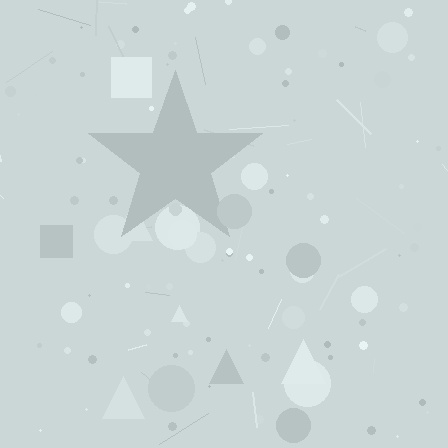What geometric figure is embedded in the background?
A star is embedded in the background.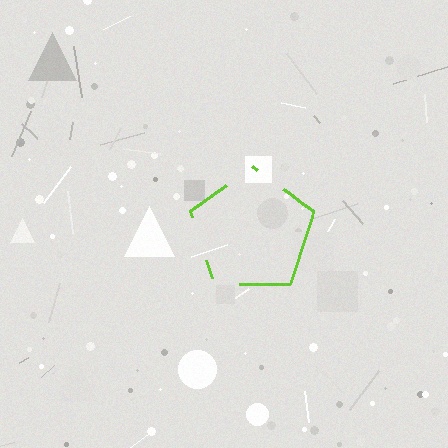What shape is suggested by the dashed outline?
The dashed outline suggests a pentagon.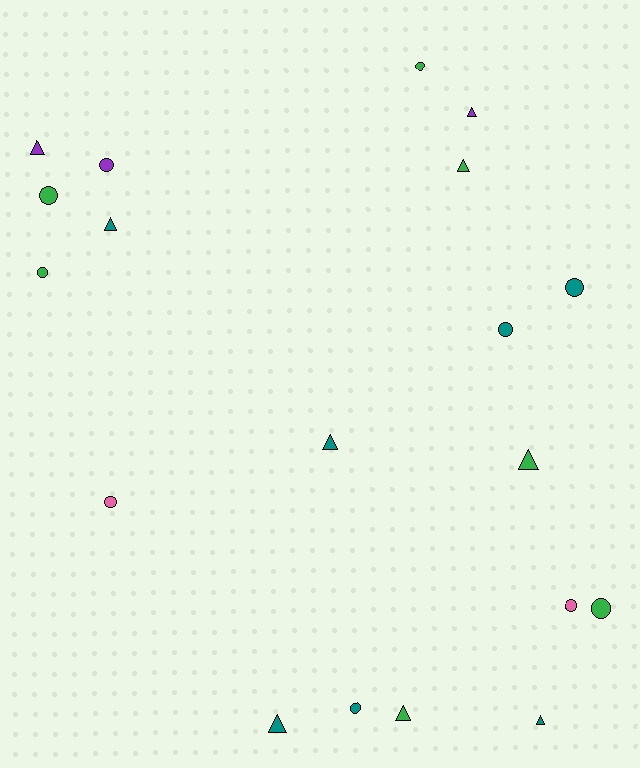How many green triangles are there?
There are 3 green triangles.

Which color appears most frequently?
Green, with 7 objects.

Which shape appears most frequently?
Circle, with 10 objects.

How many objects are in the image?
There are 19 objects.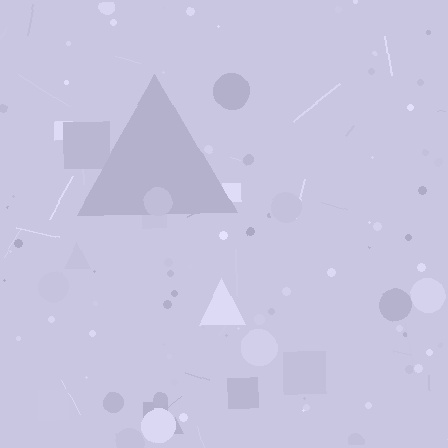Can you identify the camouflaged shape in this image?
The camouflaged shape is a triangle.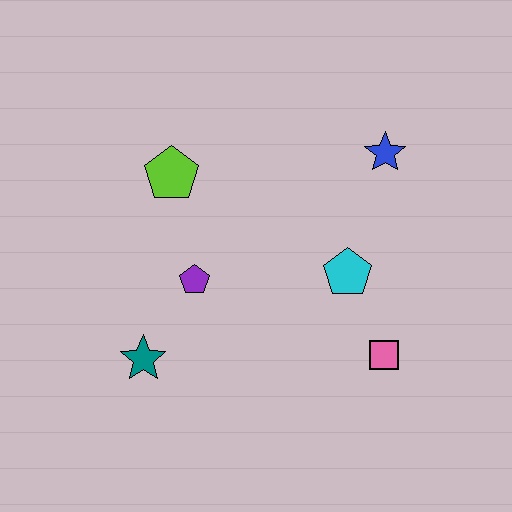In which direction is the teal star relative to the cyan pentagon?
The teal star is to the left of the cyan pentagon.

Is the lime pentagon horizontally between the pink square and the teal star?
Yes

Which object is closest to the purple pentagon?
The teal star is closest to the purple pentagon.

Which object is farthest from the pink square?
The lime pentagon is farthest from the pink square.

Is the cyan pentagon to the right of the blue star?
No